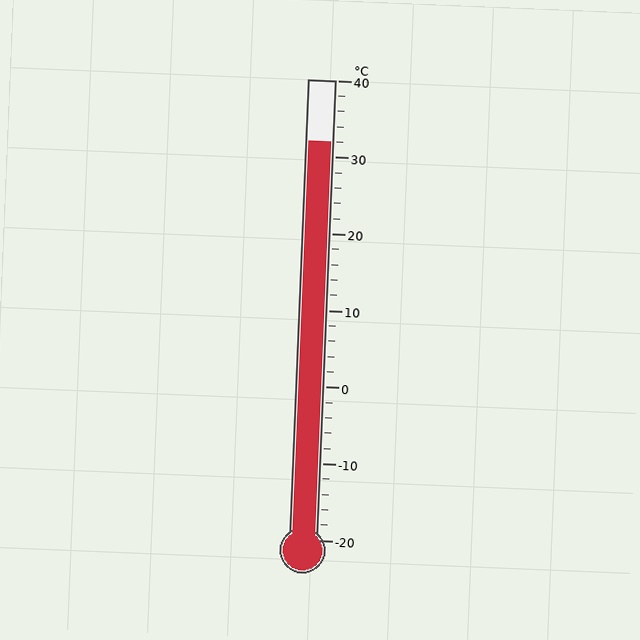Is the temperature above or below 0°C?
The temperature is above 0°C.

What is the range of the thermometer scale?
The thermometer scale ranges from -20°C to 40°C.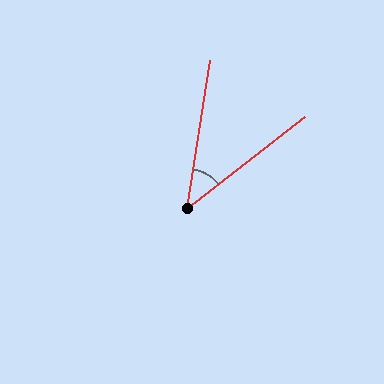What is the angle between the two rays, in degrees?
Approximately 43 degrees.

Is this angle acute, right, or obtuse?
It is acute.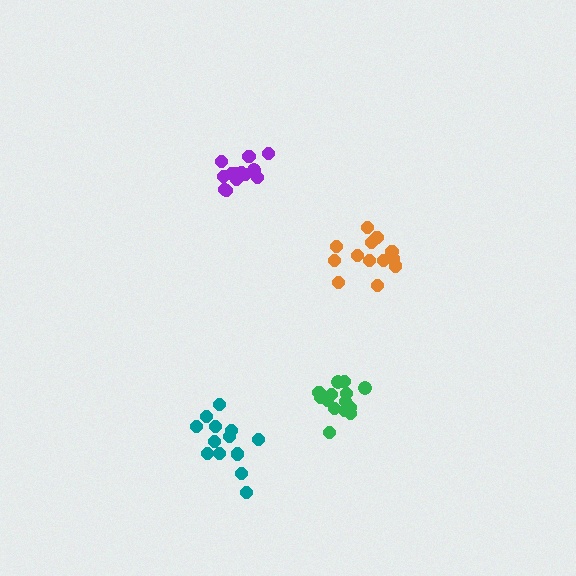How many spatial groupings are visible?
There are 4 spatial groupings.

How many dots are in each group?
Group 1: 13 dots, Group 2: 14 dots, Group 3: 13 dots, Group 4: 13 dots (53 total).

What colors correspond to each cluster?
The clusters are colored: teal, green, purple, orange.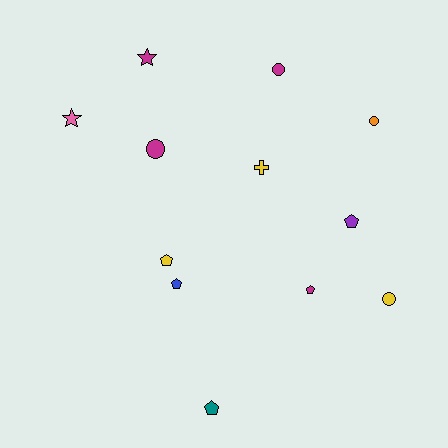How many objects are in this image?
There are 12 objects.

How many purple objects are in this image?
There is 1 purple object.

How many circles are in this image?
There are 4 circles.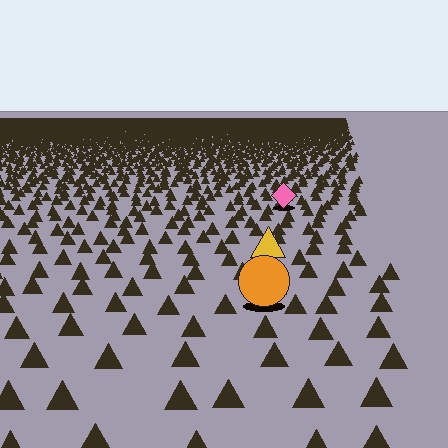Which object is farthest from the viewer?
The pink diamond is farthest from the viewer. It appears smaller and the ground texture around it is denser.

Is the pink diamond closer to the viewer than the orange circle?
No. The orange circle is closer — you can tell from the texture gradient: the ground texture is coarser near it.